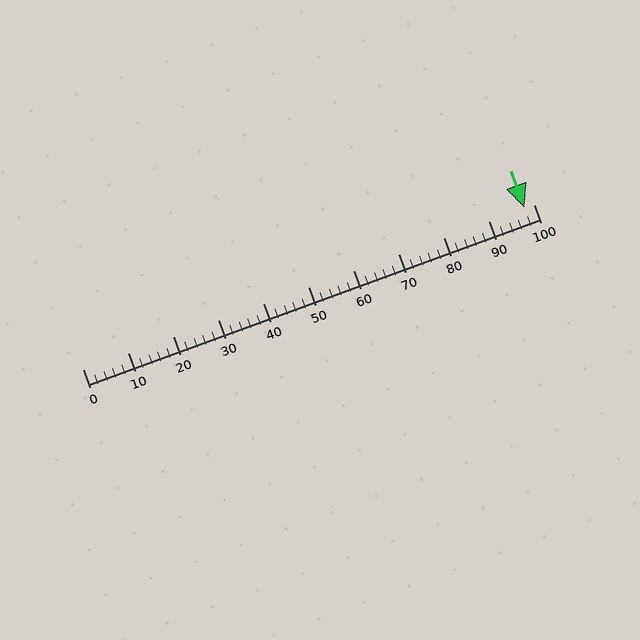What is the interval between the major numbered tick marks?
The major tick marks are spaced 10 units apart.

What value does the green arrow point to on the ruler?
The green arrow points to approximately 98.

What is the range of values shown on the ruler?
The ruler shows values from 0 to 100.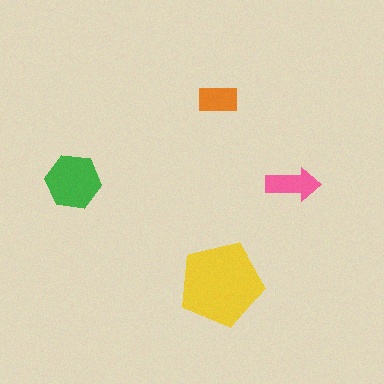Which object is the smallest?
The orange rectangle.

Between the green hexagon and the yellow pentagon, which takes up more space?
The yellow pentagon.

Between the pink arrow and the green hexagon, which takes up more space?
The green hexagon.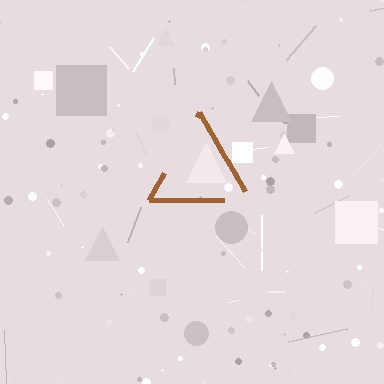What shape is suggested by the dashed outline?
The dashed outline suggests a triangle.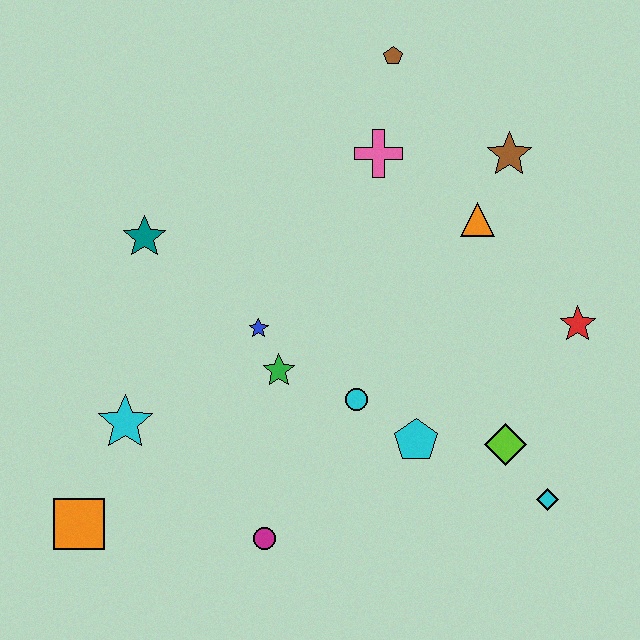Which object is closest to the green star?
The blue star is closest to the green star.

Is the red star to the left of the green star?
No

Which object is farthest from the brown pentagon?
The orange square is farthest from the brown pentagon.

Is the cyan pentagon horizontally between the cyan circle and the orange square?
No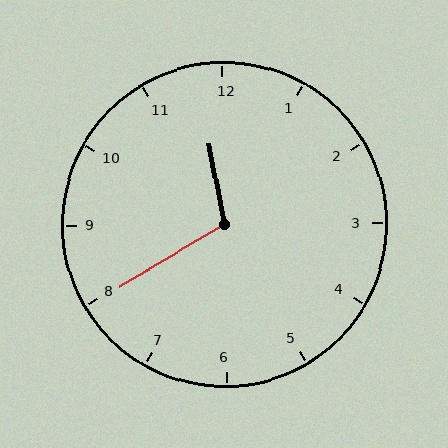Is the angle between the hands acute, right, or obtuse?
It is obtuse.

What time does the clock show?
11:40.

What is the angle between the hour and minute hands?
Approximately 110 degrees.